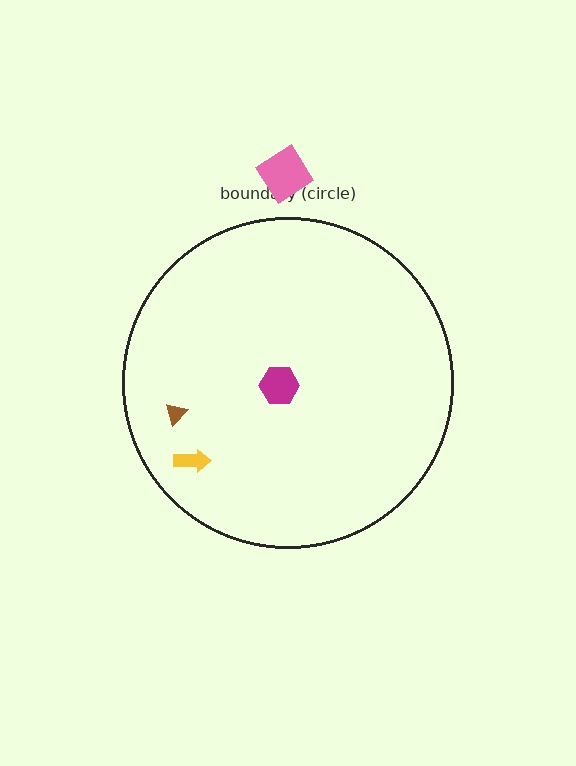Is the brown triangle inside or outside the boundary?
Inside.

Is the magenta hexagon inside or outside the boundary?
Inside.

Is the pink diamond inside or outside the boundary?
Outside.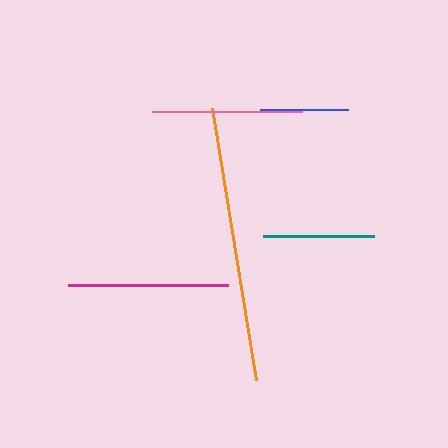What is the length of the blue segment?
The blue segment is approximately 88 pixels long.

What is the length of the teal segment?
The teal segment is approximately 111 pixels long.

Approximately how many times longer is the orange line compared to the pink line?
The orange line is approximately 1.8 times the length of the pink line.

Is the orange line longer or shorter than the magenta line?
The orange line is longer than the magenta line.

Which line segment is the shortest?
The blue line is the shortest at approximately 88 pixels.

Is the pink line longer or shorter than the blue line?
The pink line is longer than the blue line.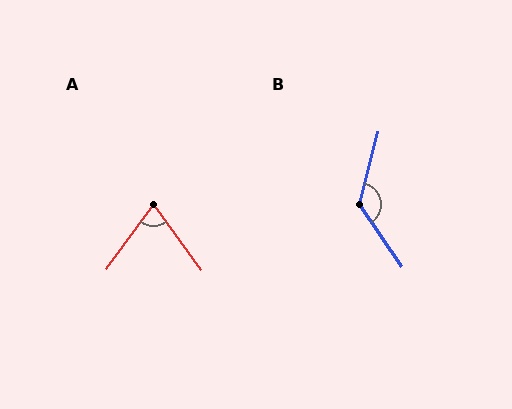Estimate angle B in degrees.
Approximately 131 degrees.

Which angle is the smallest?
A, at approximately 72 degrees.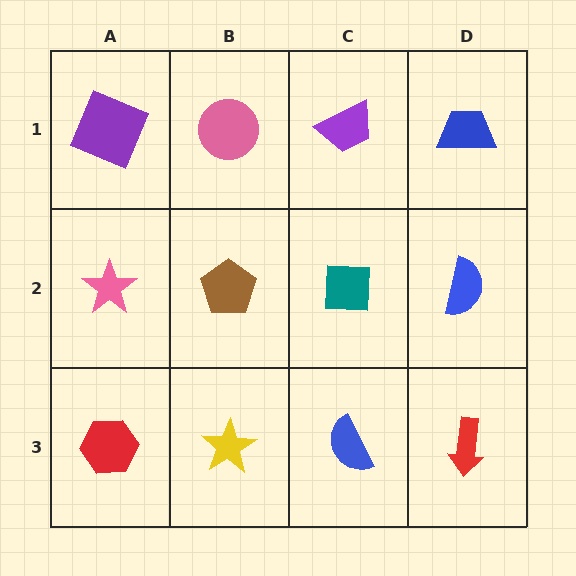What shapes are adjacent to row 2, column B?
A pink circle (row 1, column B), a yellow star (row 3, column B), a pink star (row 2, column A), a teal square (row 2, column C).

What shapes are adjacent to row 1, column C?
A teal square (row 2, column C), a pink circle (row 1, column B), a blue trapezoid (row 1, column D).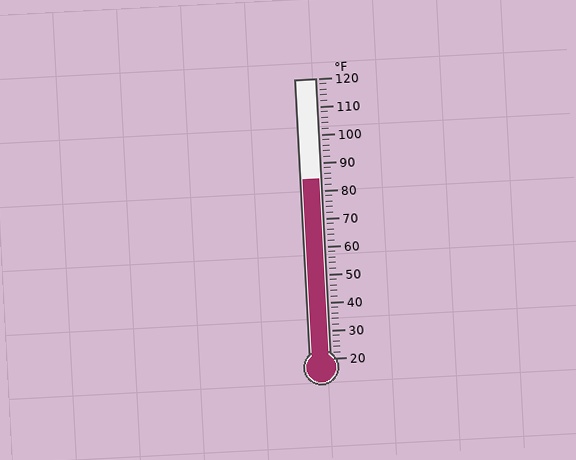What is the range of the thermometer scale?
The thermometer scale ranges from 20°F to 120°F.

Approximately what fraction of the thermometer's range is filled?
The thermometer is filled to approximately 65% of its range.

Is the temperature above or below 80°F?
The temperature is above 80°F.